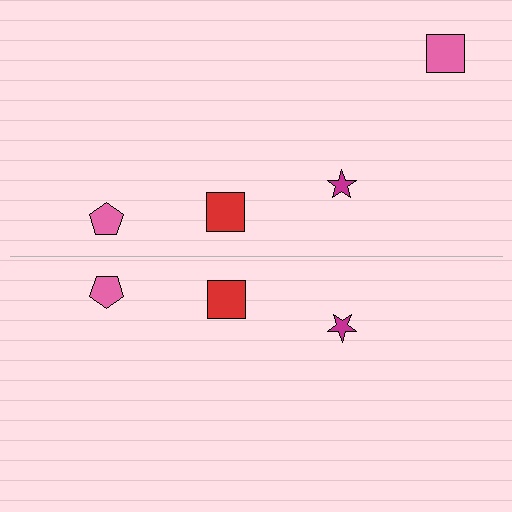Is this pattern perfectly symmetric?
No, the pattern is not perfectly symmetric. A pink square is missing from the bottom side.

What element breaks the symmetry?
A pink square is missing from the bottom side.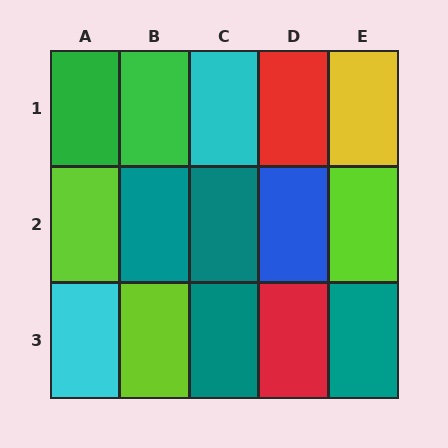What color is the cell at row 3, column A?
Cyan.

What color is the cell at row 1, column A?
Green.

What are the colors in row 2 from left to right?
Lime, teal, teal, blue, lime.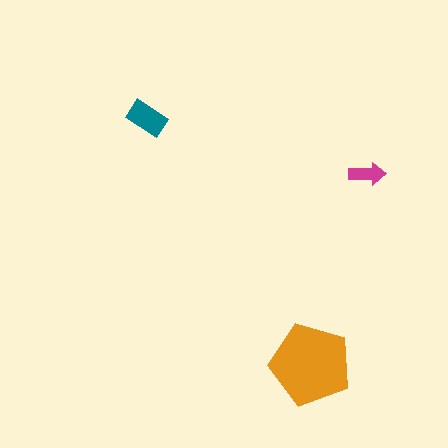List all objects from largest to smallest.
The orange pentagon, the teal rectangle, the magenta arrow.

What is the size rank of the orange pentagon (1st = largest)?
1st.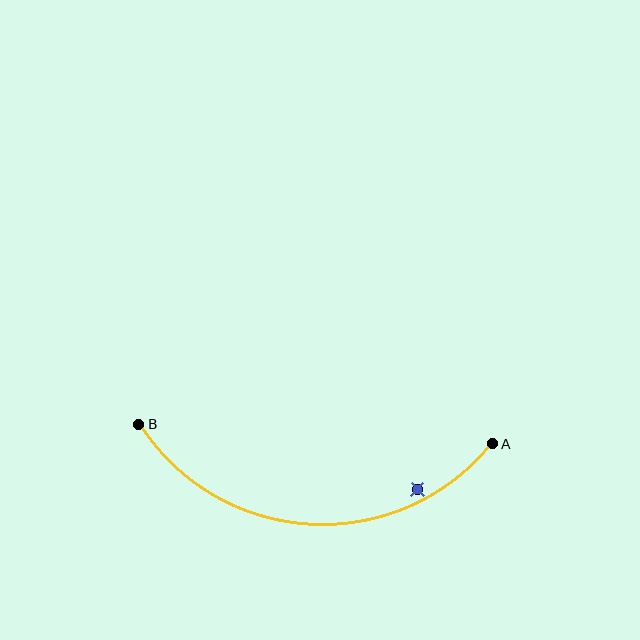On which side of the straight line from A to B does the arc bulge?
The arc bulges below the straight line connecting A and B.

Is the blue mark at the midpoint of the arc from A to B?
No — the blue mark does not lie on the arc at all. It sits slightly inside the curve.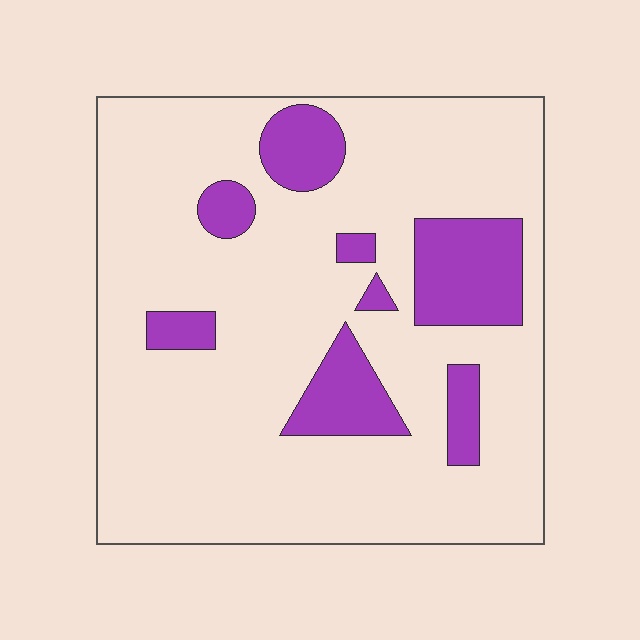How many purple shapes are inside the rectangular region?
8.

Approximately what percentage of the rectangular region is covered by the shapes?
Approximately 20%.